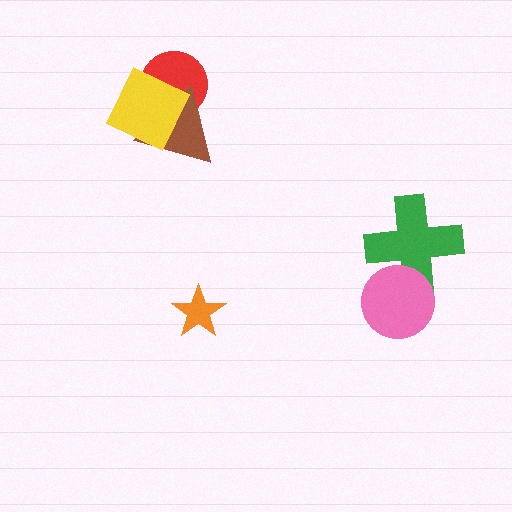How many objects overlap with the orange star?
0 objects overlap with the orange star.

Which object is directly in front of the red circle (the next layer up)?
The brown triangle is directly in front of the red circle.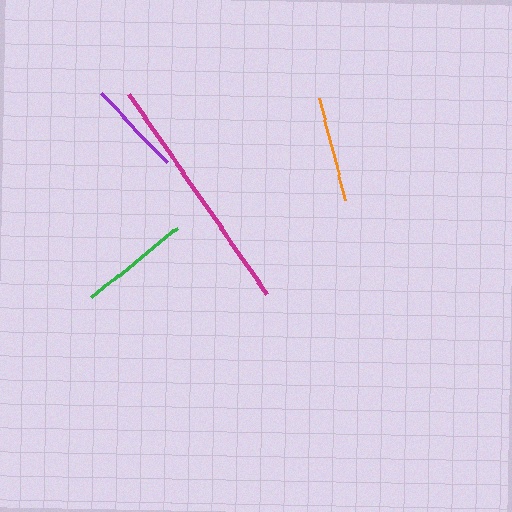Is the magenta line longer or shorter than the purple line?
The magenta line is longer than the purple line.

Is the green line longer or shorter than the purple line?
The green line is longer than the purple line.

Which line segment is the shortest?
The purple line is the shortest at approximately 95 pixels.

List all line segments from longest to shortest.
From longest to shortest: magenta, green, orange, purple.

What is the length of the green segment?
The green segment is approximately 111 pixels long.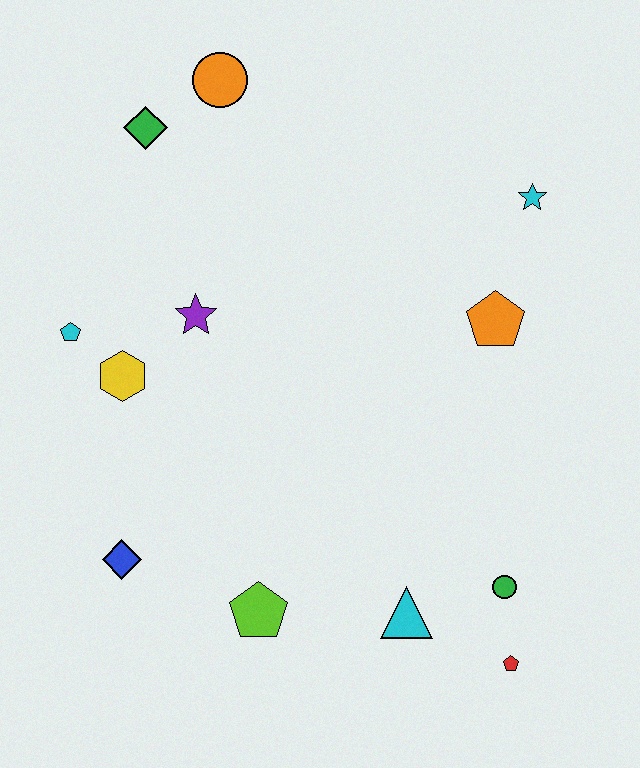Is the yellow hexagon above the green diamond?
No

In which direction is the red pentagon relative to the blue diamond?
The red pentagon is to the right of the blue diamond.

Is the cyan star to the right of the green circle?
Yes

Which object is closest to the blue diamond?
The lime pentagon is closest to the blue diamond.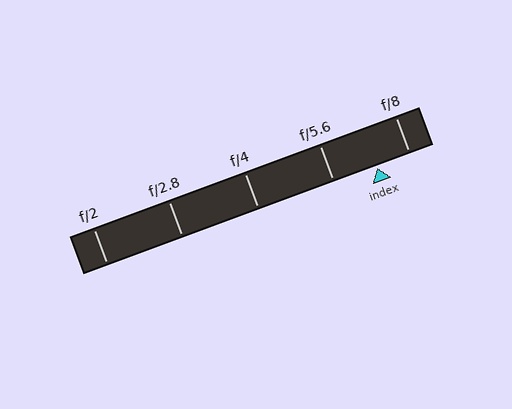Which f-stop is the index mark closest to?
The index mark is closest to f/8.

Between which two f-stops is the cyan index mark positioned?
The index mark is between f/5.6 and f/8.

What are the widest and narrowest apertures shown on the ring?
The widest aperture shown is f/2 and the narrowest is f/8.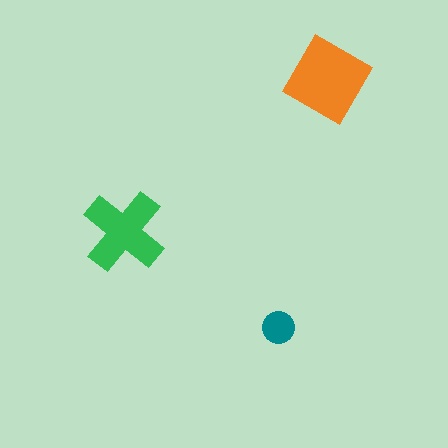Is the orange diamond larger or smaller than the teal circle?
Larger.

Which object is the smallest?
The teal circle.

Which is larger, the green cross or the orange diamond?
The orange diamond.